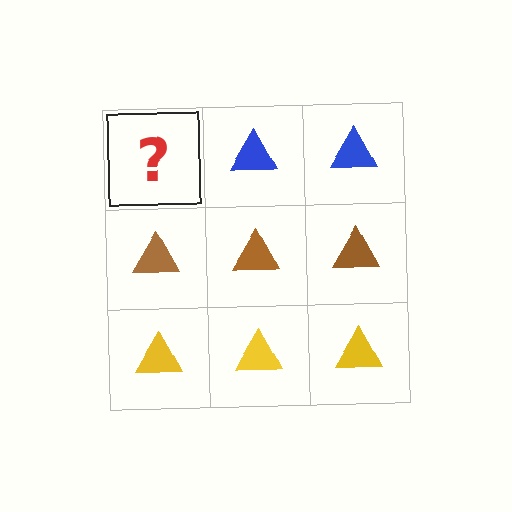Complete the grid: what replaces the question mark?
The question mark should be replaced with a blue triangle.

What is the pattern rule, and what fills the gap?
The rule is that each row has a consistent color. The gap should be filled with a blue triangle.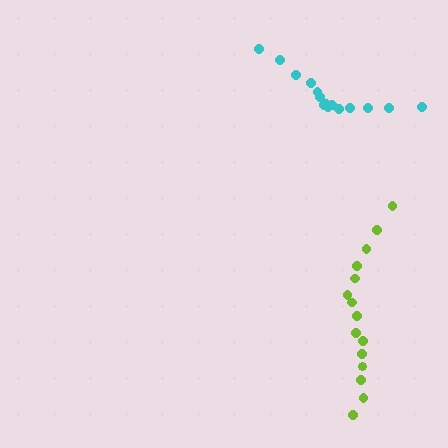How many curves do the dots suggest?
There are 2 distinct paths.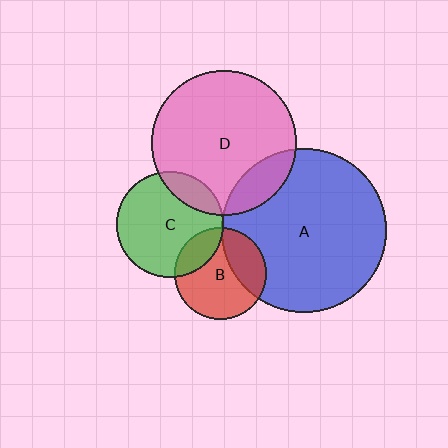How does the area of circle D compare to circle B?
Approximately 2.4 times.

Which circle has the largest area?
Circle A (blue).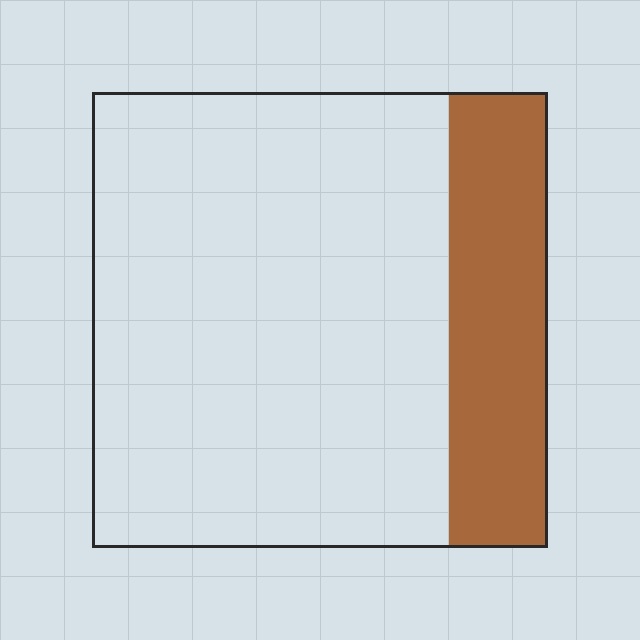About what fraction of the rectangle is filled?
About one fifth (1/5).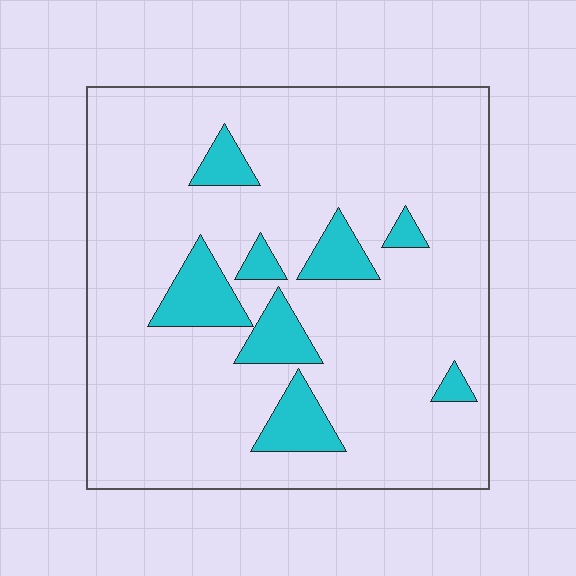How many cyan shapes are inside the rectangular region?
8.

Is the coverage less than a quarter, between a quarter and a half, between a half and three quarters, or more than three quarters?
Less than a quarter.